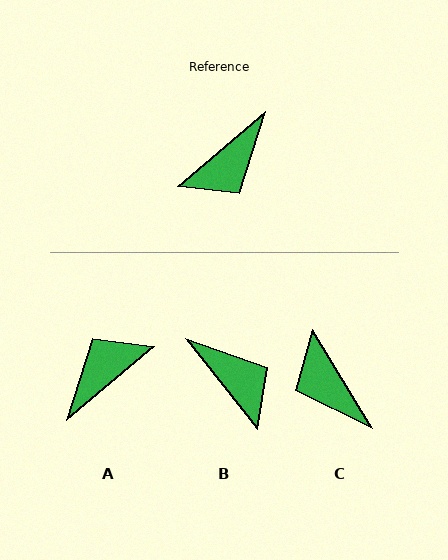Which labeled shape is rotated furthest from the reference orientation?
A, about 180 degrees away.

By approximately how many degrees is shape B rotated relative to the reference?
Approximately 88 degrees counter-clockwise.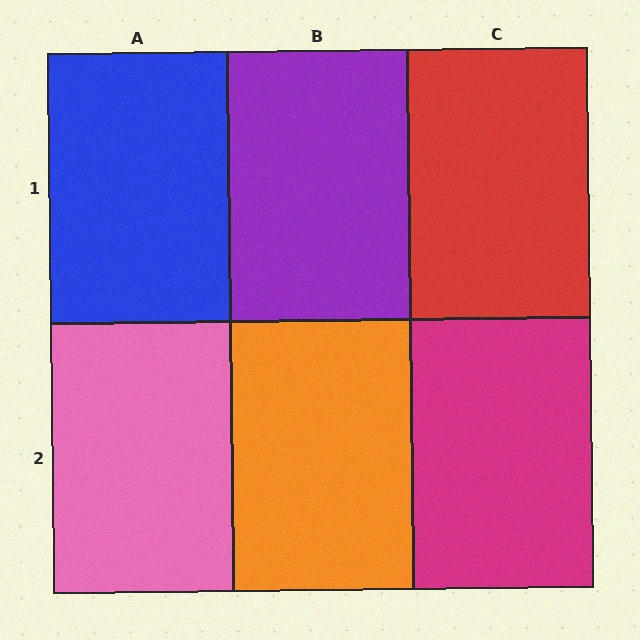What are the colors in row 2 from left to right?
Pink, orange, magenta.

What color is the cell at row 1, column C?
Red.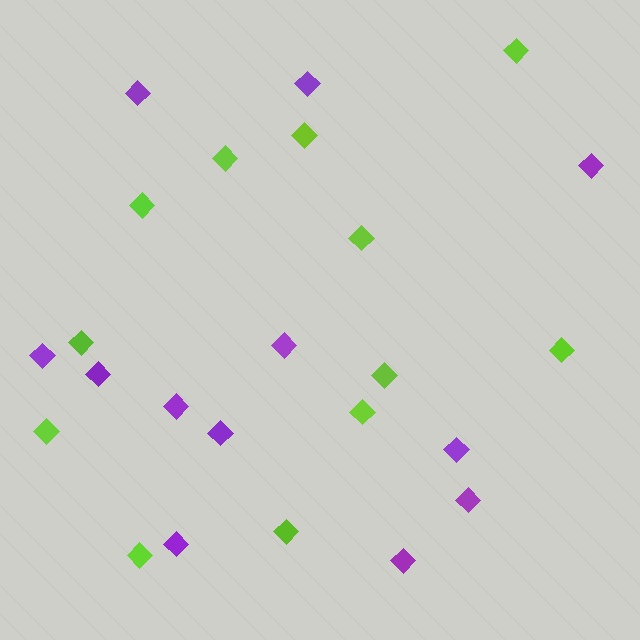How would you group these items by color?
There are 2 groups: one group of lime diamonds (12) and one group of purple diamonds (12).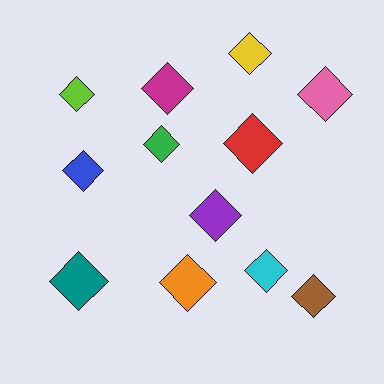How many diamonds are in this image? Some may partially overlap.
There are 12 diamonds.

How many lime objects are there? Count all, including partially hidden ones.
There is 1 lime object.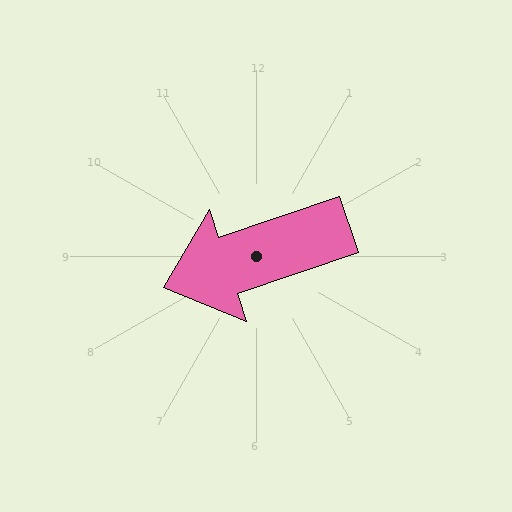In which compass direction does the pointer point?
West.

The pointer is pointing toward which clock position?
Roughly 8 o'clock.